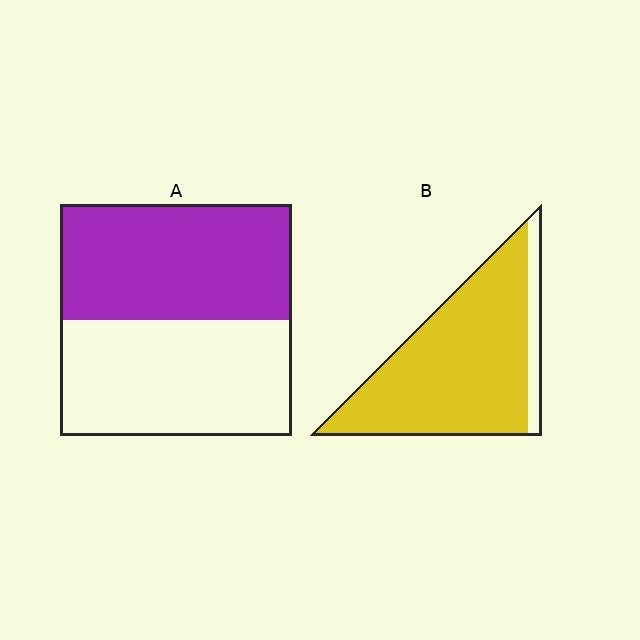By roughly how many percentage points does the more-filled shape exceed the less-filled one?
By roughly 40 percentage points (B over A).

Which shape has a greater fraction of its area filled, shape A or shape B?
Shape B.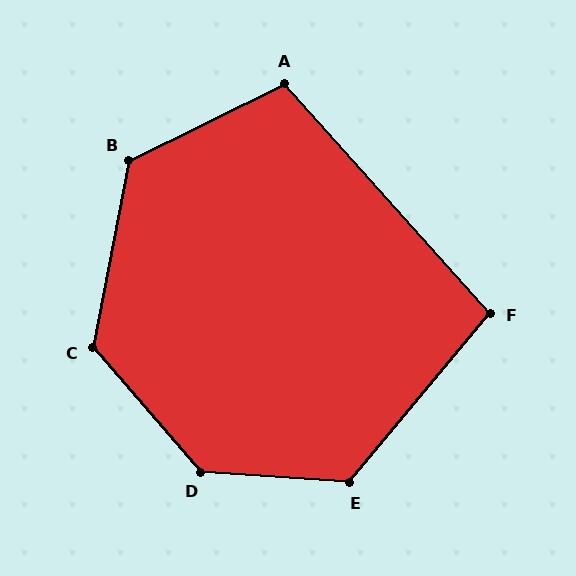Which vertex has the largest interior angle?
D, at approximately 135 degrees.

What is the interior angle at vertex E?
Approximately 126 degrees (obtuse).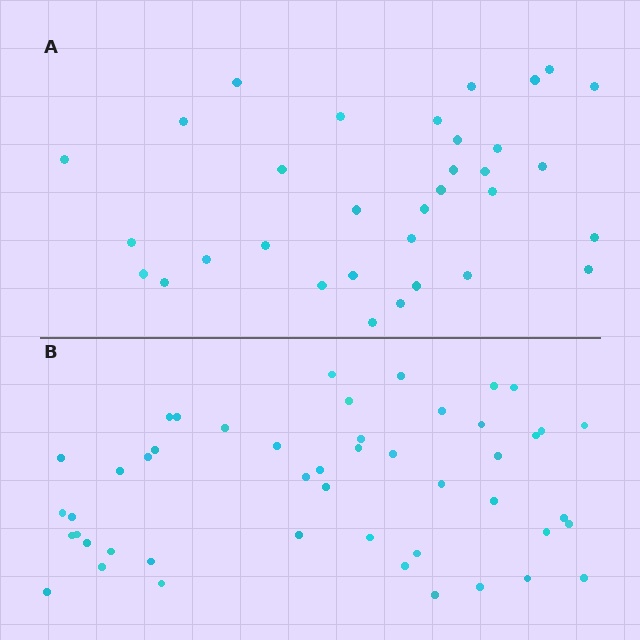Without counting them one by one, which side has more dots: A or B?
Region B (the bottom region) has more dots.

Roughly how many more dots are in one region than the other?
Region B has approximately 15 more dots than region A.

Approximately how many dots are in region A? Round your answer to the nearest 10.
About 30 dots. (The exact count is 33, which rounds to 30.)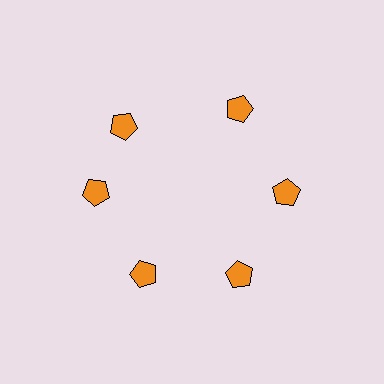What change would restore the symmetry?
The symmetry would be restored by rotating it back into even spacing with its neighbors so that all 6 pentagons sit at equal angles and equal distance from the center.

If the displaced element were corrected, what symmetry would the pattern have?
It would have 6-fold rotational symmetry — the pattern would map onto itself every 60 degrees.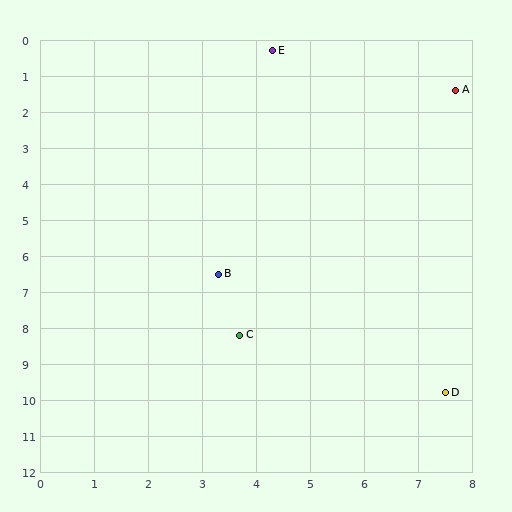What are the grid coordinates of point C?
Point C is at approximately (3.7, 8.2).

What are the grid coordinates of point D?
Point D is at approximately (7.5, 9.8).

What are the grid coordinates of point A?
Point A is at approximately (7.7, 1.4).